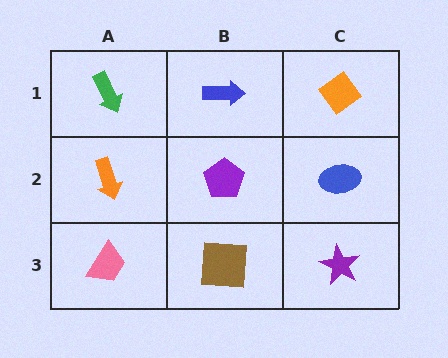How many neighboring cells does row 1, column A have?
2.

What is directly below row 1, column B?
A purple pentagon.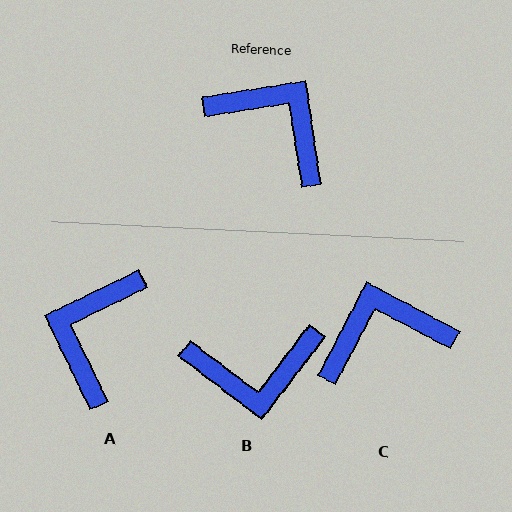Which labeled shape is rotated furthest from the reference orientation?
B, about 136 degrees away.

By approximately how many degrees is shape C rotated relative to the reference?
Approximately 54 degrees counter-clockwise.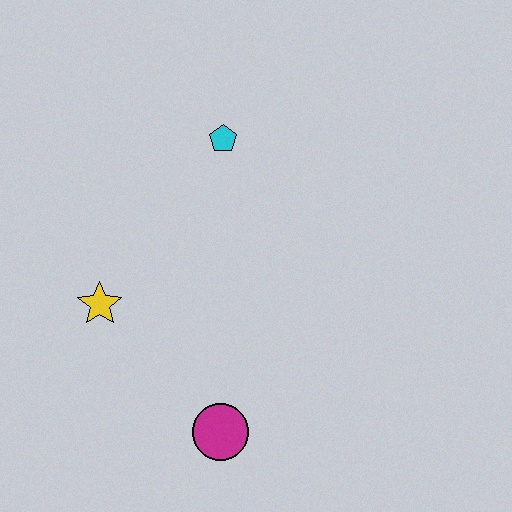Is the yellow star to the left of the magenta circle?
Yes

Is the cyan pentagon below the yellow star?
No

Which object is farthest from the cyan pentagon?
The magenta circle is farthest from the cyan pentagon.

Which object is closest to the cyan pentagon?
The yellow star is closest to the cyan pentagon.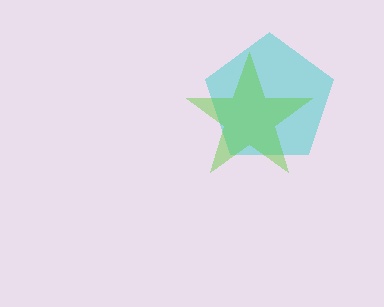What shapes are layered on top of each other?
The layered shapes are: a cyan pentagon, a lime star.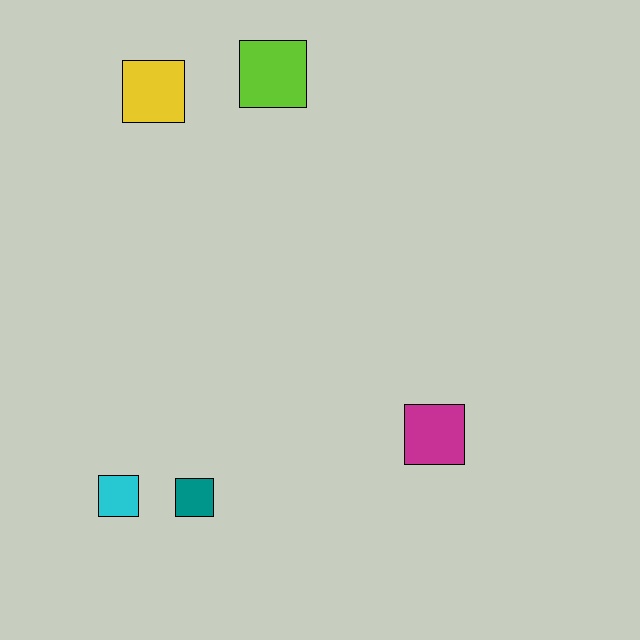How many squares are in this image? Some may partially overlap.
There are 5 squares.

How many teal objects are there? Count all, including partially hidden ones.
There is 1 teal object.